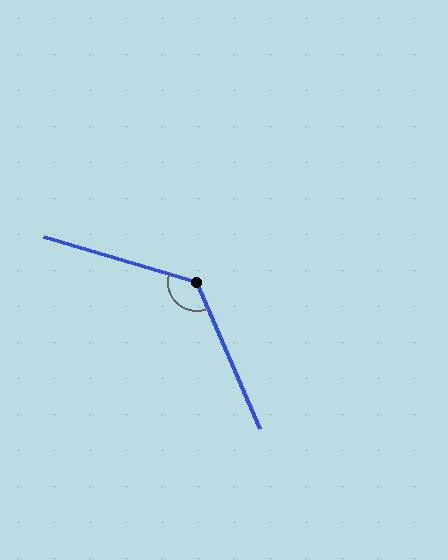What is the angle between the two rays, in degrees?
Approximately 130 degrees.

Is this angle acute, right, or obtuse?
It is obtuse.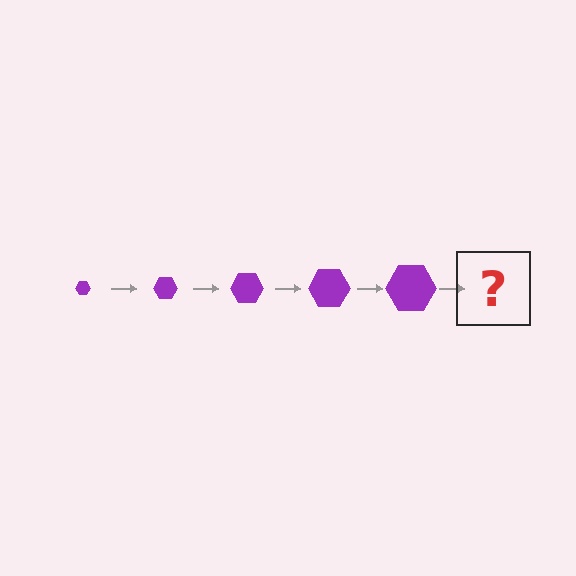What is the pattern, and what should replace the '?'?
The pattern is that the hexagon gets progressively larger each step. The '?' should be a purple hexagon, larger than the previous one.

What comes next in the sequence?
The next element should be a purple hexagon, larger than the previous one.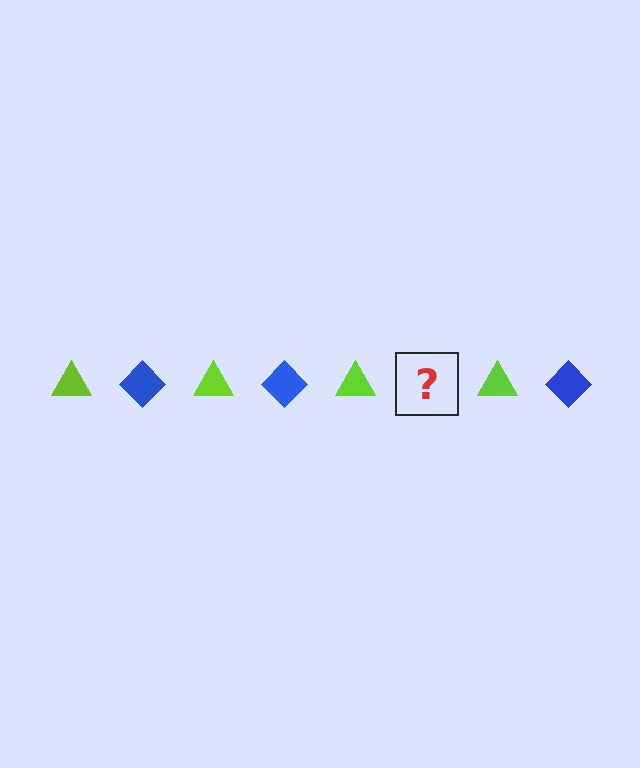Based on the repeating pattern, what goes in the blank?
The blank should be a blue diamond.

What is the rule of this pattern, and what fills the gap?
The rule is that the pattern alternates between lime triangle and blue diamond. The gap should be filled with a blue diamond.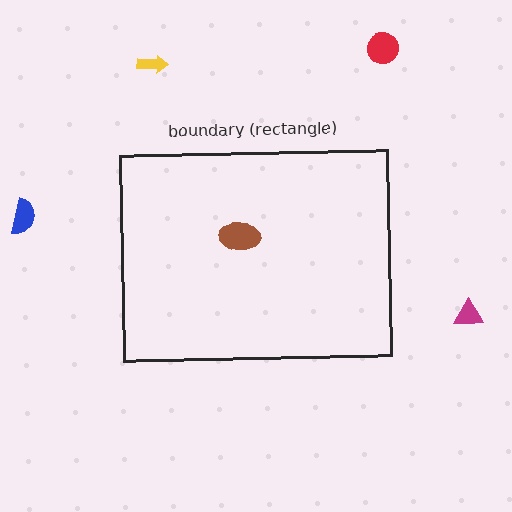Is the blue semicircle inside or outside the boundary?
Outside.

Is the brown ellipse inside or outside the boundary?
Inside.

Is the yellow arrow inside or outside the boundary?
Outside.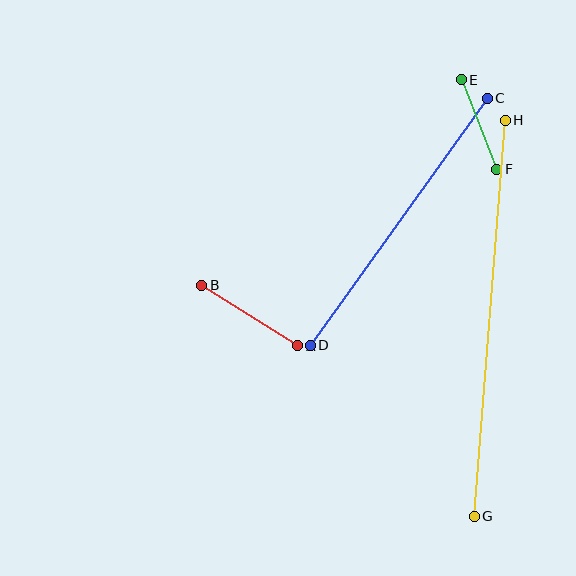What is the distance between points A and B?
The distance is approximately 114 pixels.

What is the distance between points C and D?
The distance is approximately 304 pixels.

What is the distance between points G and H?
The distance is approximately 397 pixels.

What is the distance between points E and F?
The distance is approximately 97 pixels.